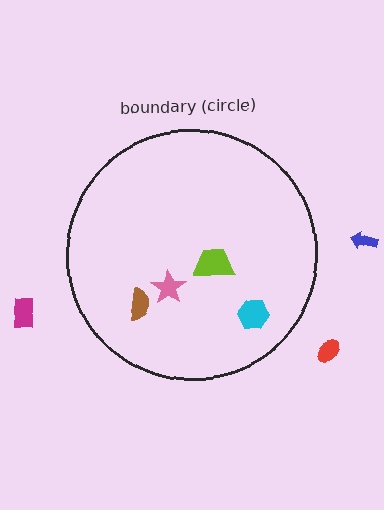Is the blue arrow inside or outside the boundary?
Outside.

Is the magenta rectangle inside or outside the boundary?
Outside.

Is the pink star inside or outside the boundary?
Inside.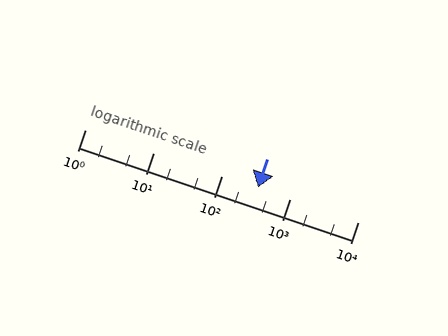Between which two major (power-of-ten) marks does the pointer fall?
The pointer is between 100 and 1000.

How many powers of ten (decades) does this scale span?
The scale spans 4 decades, from 1 to 10000.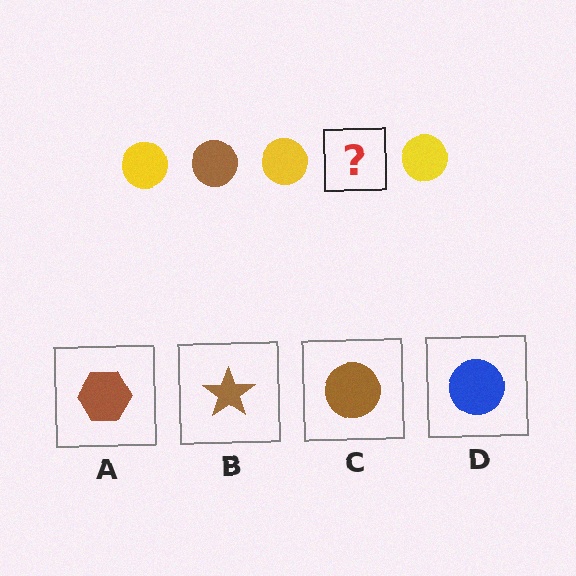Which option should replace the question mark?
Option C.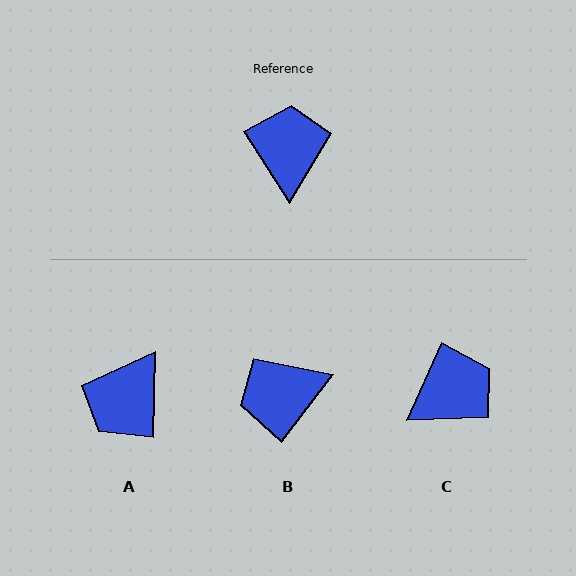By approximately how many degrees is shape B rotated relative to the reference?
Approximately 110 degrees counter-clockwise.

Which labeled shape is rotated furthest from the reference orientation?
A, about 146 degrees away.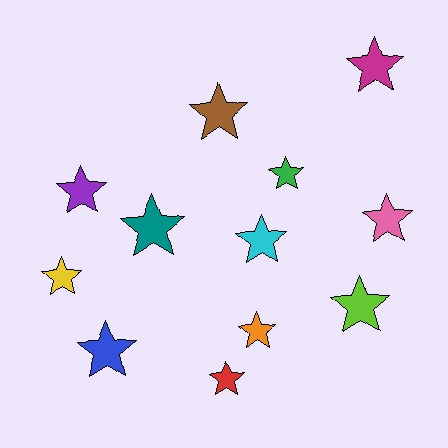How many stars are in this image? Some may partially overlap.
There are 12 stars.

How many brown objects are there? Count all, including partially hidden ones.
There is 1 brown object.